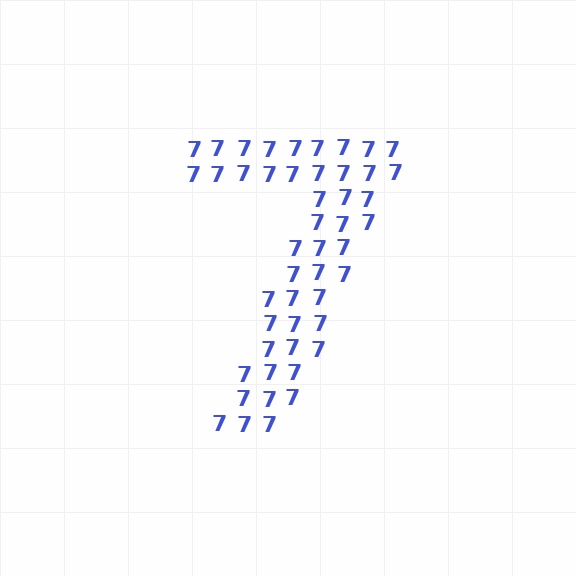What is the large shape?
The large shape is the digit 7.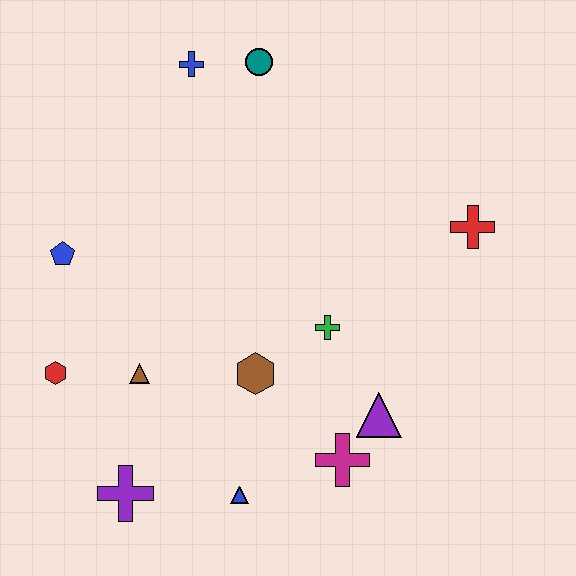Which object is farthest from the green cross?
The blue cross is farthest from the green cross.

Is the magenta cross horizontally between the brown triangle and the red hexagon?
No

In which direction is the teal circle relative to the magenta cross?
The teal circle is above the magenta cross.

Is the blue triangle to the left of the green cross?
Yes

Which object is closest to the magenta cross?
The purple triangle is closest to the magenta cross.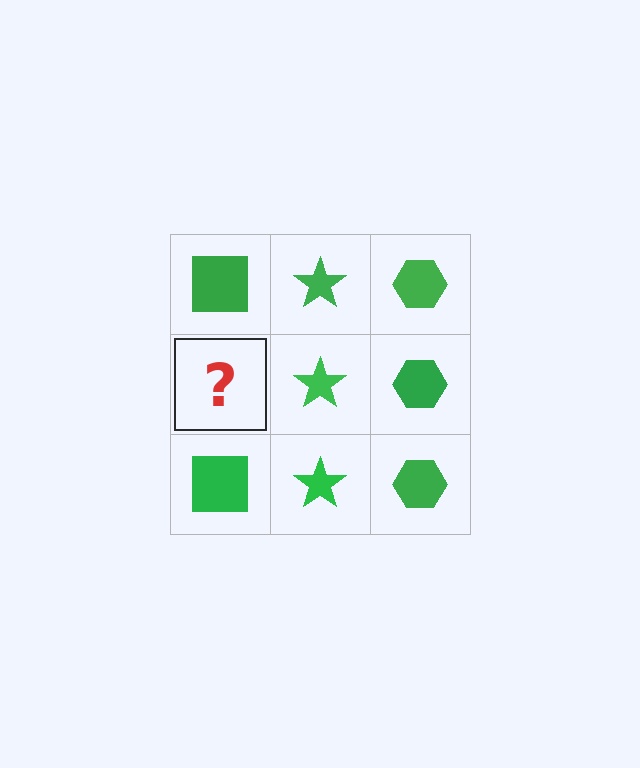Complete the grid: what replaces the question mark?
The question mark should be replaced with a green square.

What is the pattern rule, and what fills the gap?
The rule is that each column has a consistent shape. The gap should be filled with a green square.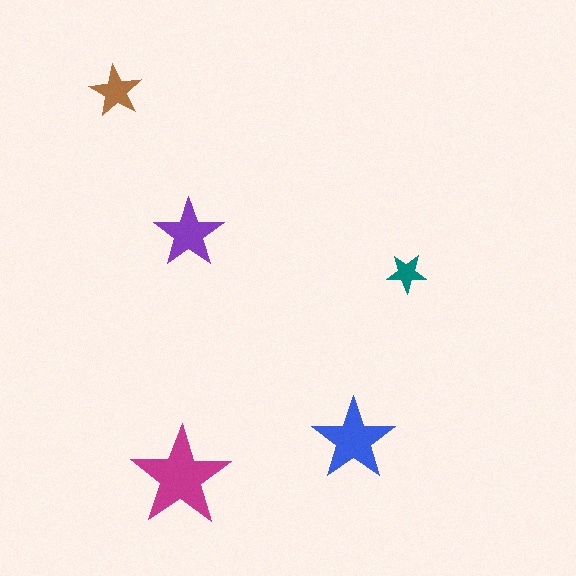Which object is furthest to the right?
The teal star is rightmost.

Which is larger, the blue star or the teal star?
The blue one.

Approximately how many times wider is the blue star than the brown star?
About 1.5 times wider.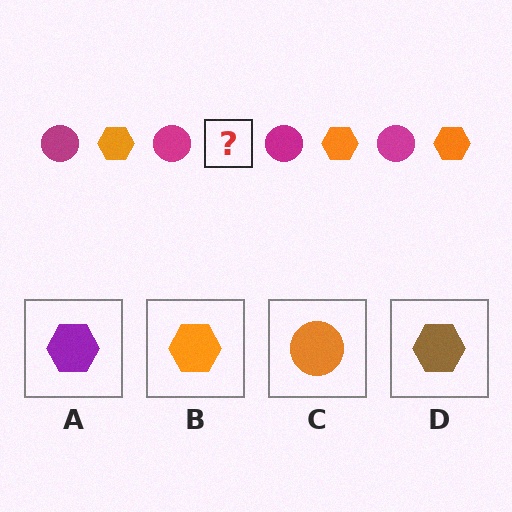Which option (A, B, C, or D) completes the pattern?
B.